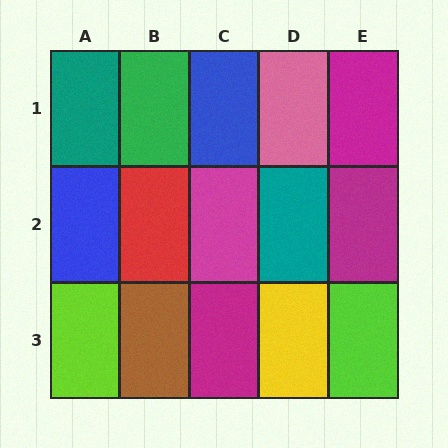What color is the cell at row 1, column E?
Magenta.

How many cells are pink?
1 cell is pink.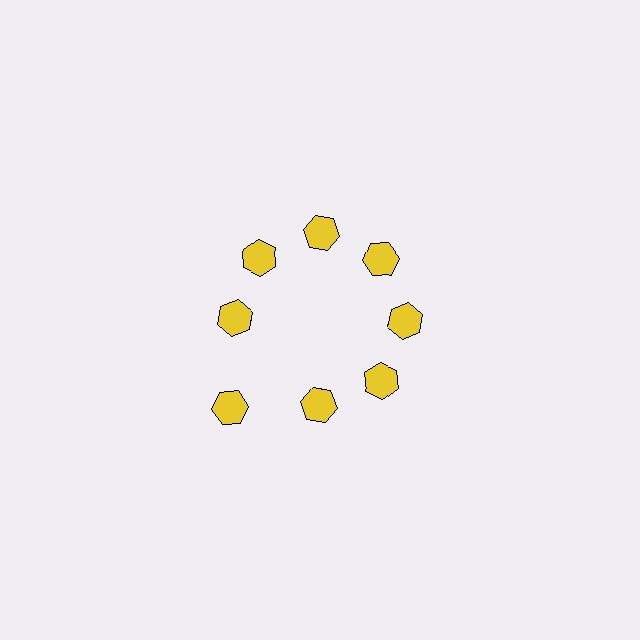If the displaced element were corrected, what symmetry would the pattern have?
It would have 8-fold rotational symmetry — the pattern would map onto itself every 45 degrees.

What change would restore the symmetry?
The symmetry would be restored by moving it inward, back onto the ring so that all 8 hexagons sit at equal angles and equal distance from the center.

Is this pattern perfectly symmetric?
No. The 8 yellow hexagons are arranged in a ring, but one element near the 8 o'clock position is pushed outward from the center, breaking the 8-fold rotational symmetry.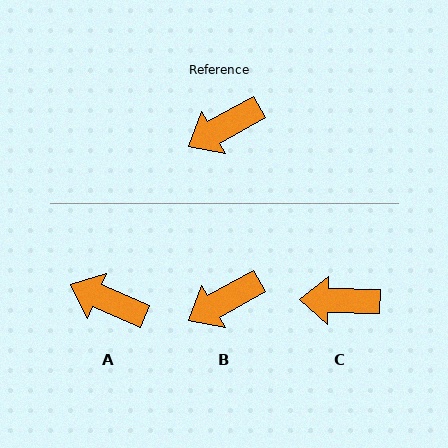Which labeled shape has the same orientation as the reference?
B.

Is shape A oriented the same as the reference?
No, it is off by about 52 degrees.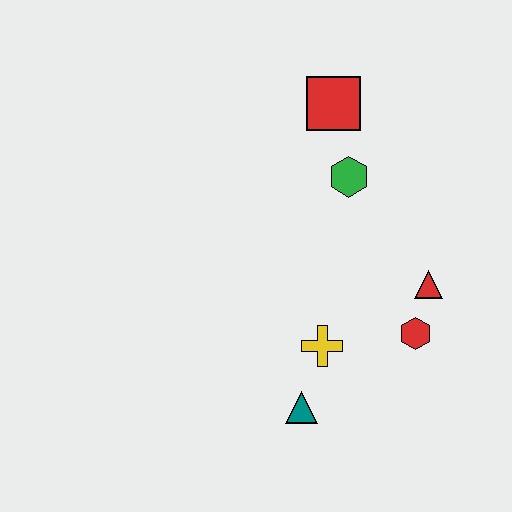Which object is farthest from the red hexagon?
The red square is farthest from the red hexagon.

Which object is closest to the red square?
The green hexagon is closest to the red square.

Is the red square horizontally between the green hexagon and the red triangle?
No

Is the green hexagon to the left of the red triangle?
Yes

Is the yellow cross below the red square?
Yes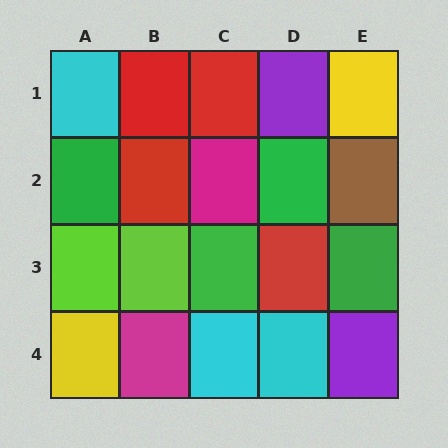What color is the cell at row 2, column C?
Magenta.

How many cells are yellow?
2 cells are yellow.